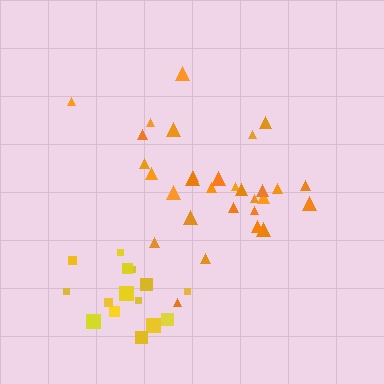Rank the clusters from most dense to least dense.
yellow, orange.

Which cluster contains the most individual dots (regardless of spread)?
Orange (30).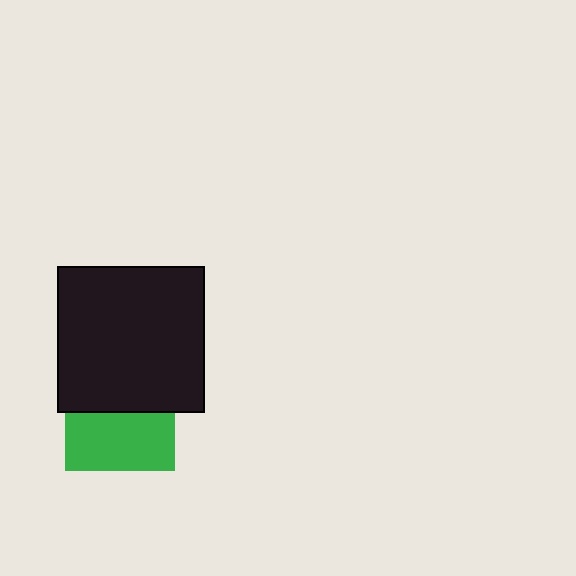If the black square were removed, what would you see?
You would see the complete green square.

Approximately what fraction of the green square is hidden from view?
Roughly 48% of the green square is hidden behind the black square.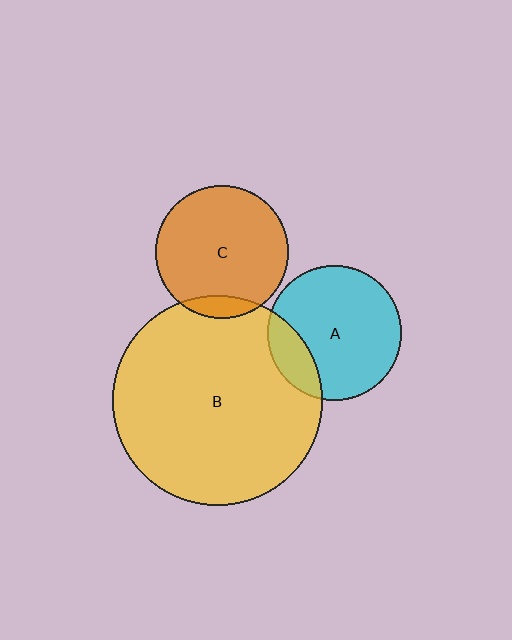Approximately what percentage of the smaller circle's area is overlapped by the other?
Approximately 20%.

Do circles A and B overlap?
Yes.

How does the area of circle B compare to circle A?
Approximately 2.4 times.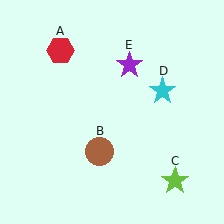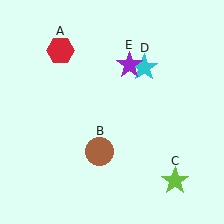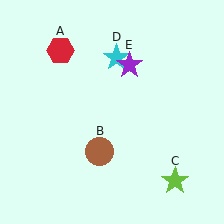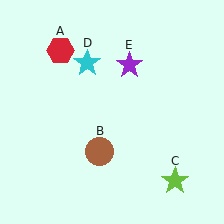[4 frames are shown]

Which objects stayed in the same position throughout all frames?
Red hexagon (object A) and brown circle (object B) and lime star (object C) and purple star (object E) remained stationary.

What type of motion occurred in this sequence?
The cyan star (object D) rotated counterclockwise around the center of the scene.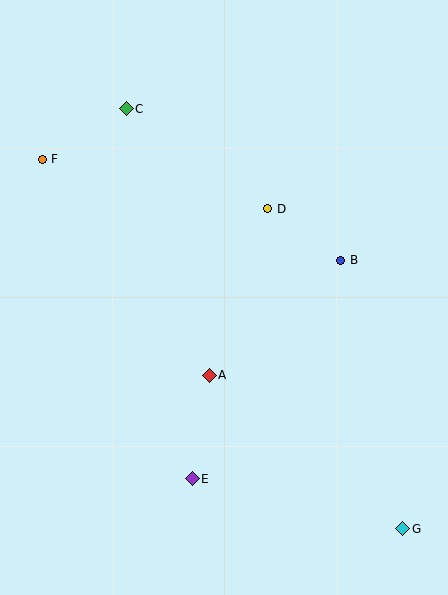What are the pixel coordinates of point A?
Point A is at (209, 375).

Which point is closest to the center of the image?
Point A at (209, 375) is closest to the center.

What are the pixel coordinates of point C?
Point C is at (126, 109).